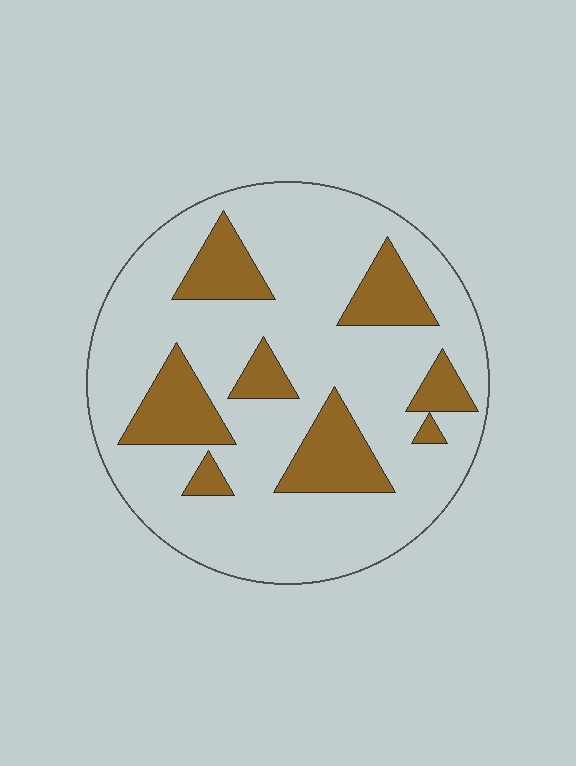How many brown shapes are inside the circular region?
8.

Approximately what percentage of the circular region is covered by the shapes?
Approximately 25%.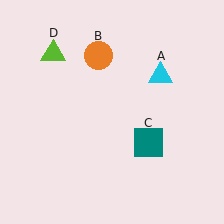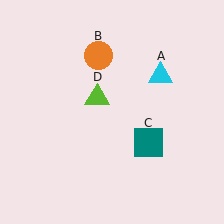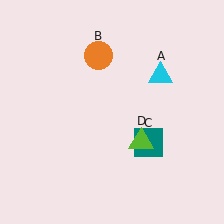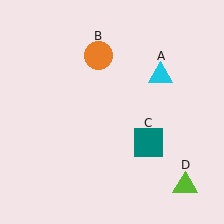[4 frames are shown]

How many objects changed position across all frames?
1 object changed position: lime triangle (object D).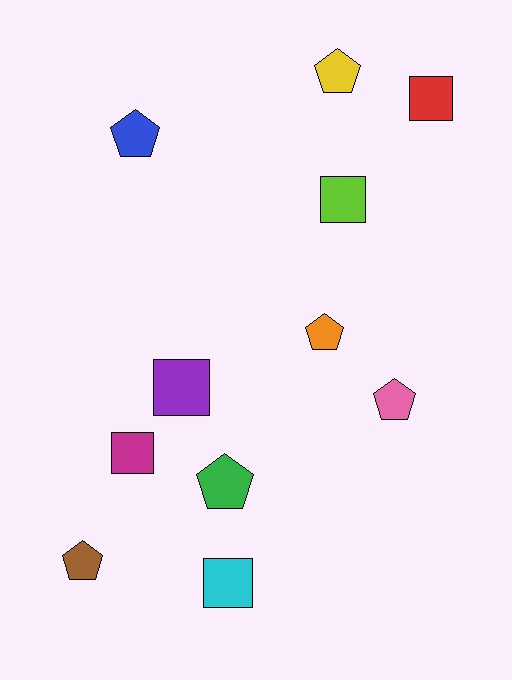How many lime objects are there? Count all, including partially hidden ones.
There is 1 lime object.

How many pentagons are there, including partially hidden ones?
There are 6 pentagons.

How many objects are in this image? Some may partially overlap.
There are 11 objects.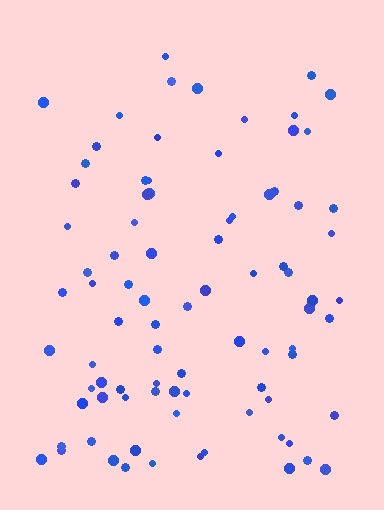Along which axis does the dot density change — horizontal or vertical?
Vertical.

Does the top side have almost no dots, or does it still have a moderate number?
Still a moderate number, just noticeably fewer than the bottom.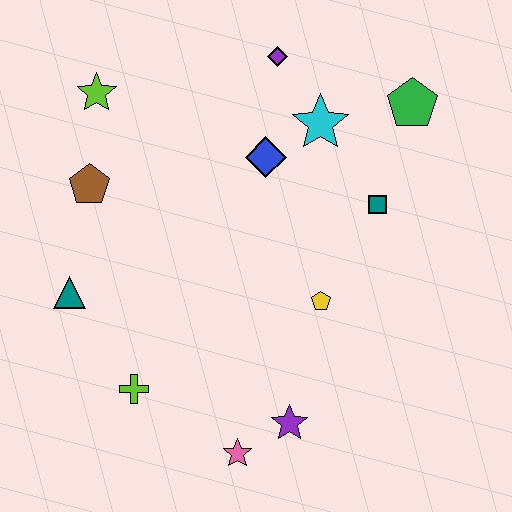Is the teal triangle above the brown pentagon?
No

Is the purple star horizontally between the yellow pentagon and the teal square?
No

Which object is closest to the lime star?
The brown pentagon is closest to the lime star.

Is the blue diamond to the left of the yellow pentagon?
Yes